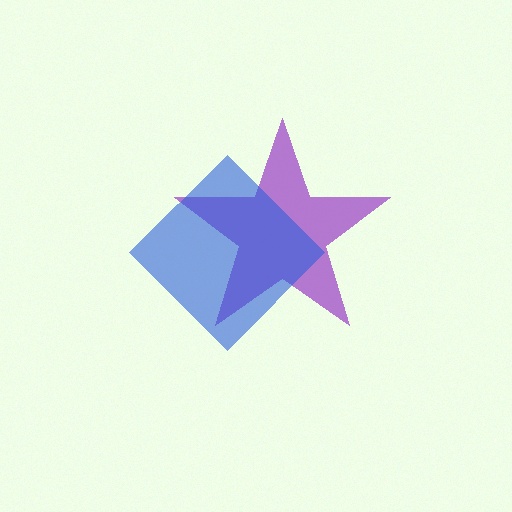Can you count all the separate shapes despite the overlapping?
Yes, there are 2 separate shapes.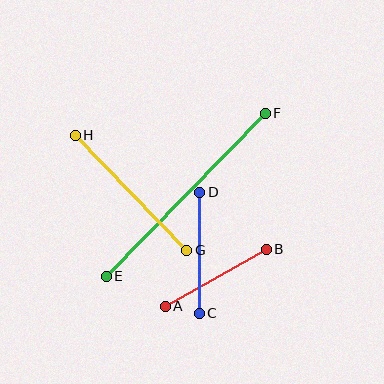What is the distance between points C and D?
The distance is approximately 121 pixels.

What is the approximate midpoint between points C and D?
The midpoint is at approximately (200, 253) pixels.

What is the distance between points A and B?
The distance is approximately 116 pixels.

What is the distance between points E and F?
The distance is approximately 228 pixels.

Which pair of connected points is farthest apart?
Points E and F are farthest apart.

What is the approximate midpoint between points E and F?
The midpoint is at approximately (186, 195) pixels.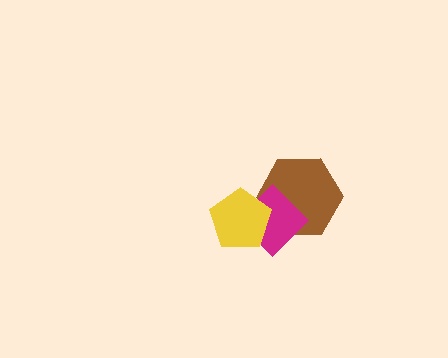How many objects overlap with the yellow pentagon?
2 objects overlap with the yellow pentagon.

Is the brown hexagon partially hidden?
Yes, it is partially covered by another shape.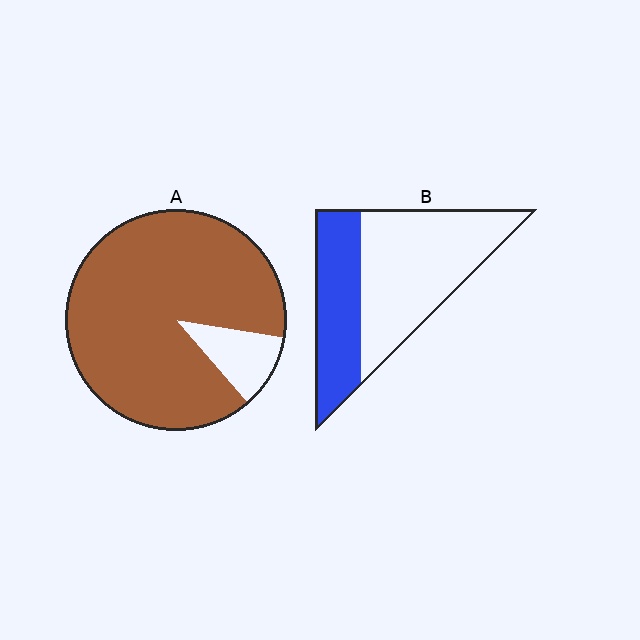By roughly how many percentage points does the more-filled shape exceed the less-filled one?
By roughly 50 percentage points (A over B).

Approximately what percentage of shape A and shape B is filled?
A is approximately 90% and B is approximately 35%.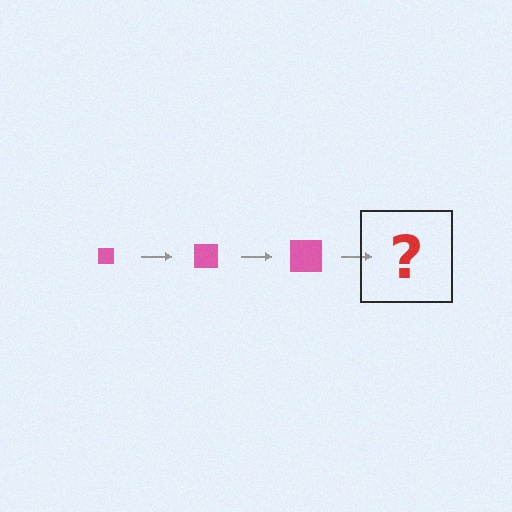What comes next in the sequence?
The next element should be a pink square, larger than the previous one.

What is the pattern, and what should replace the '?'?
The pattern is that the square gets progressively larger each step. The '?' should be a pink square, larger than the previous one.